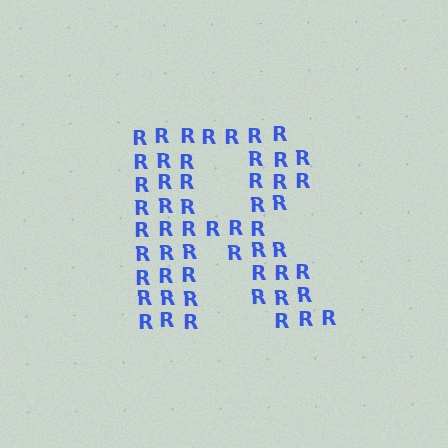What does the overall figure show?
The overall figure shows the letter R.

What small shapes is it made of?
It is made of small letter R's.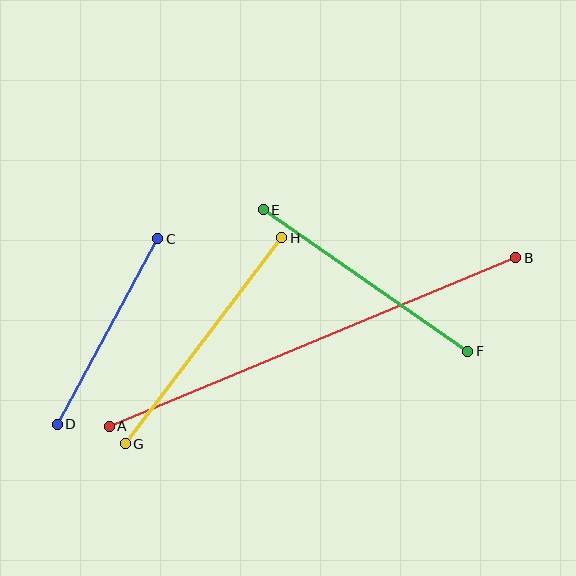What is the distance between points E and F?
The distance is approximately 248 pixels.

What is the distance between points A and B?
The distance is approximately 440 pixels.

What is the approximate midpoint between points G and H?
The midpoint is at approximately (203, 341) pixels.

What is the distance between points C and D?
The distance is approximately 211 pixels.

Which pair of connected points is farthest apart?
Points A and B are farthest apart.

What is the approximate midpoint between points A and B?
The midpoint is at approximately (313, 342) pixels.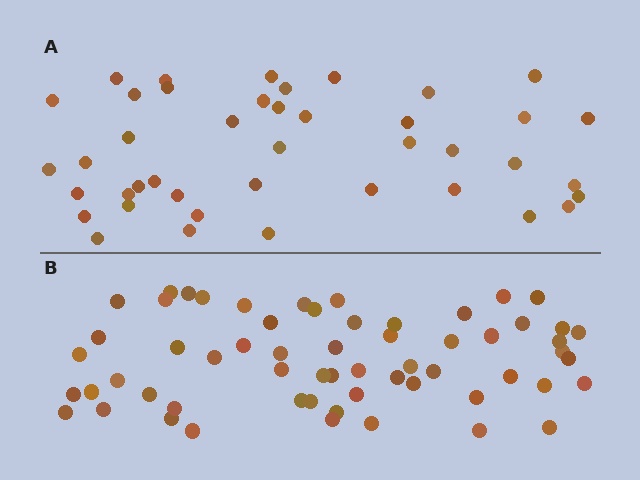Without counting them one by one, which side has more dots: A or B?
Region B (the bottom region) has more dots.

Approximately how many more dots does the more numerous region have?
Region B has approximately 20 more dots than region A.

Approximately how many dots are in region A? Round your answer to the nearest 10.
About 40 dots. (The exact count is 42, which rounds to 40.)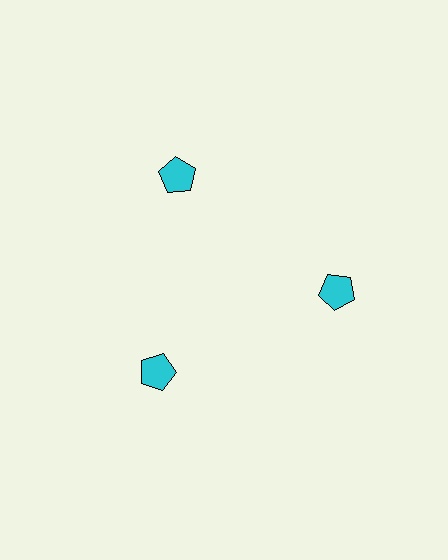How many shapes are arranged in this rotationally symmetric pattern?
There are 3 shapes, arranged in 3 groups of 1.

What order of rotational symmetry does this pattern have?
This pattern has 3-fold rotational symmetry.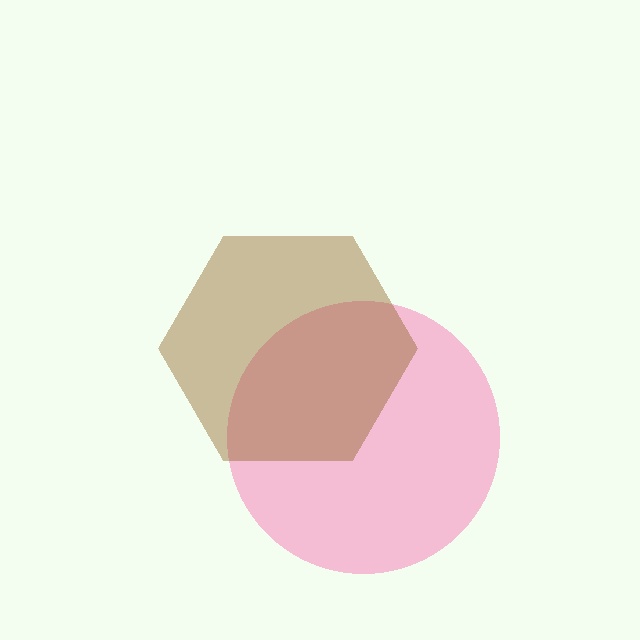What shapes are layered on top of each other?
The layered shapes are: a pink circle, a brown hexagon.